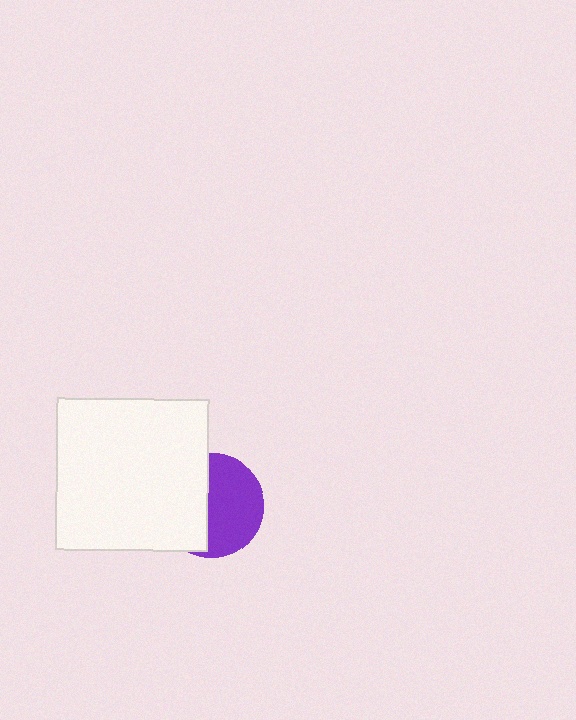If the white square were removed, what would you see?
You would see the complete purple circle.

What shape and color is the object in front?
The object in front is a white square.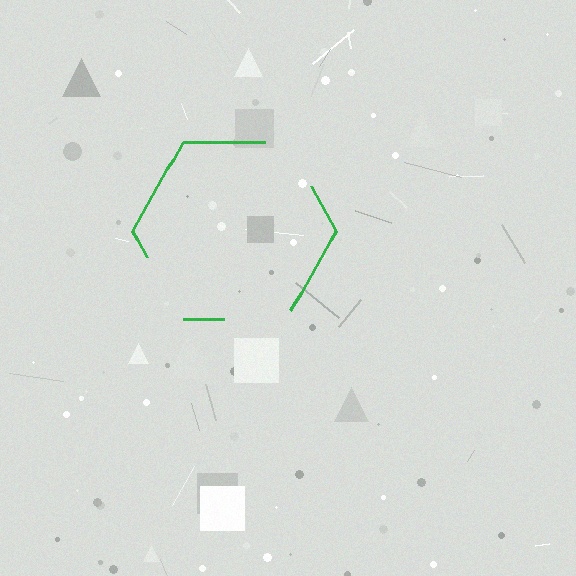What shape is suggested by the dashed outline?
The dashed outline suggests a hexagon.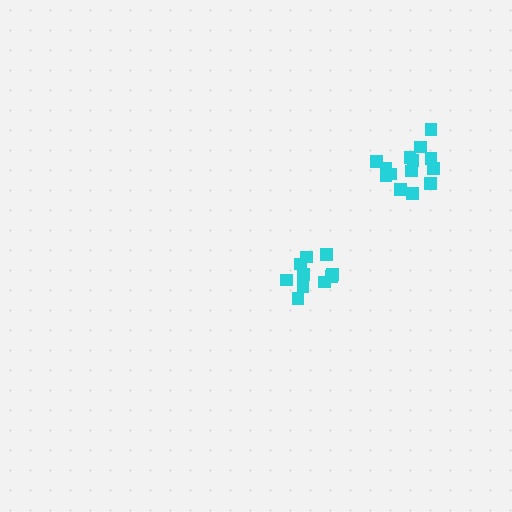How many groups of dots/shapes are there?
There are 2 groups.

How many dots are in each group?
Group 1: 10 dots, Group 2: 14 dots (24 total).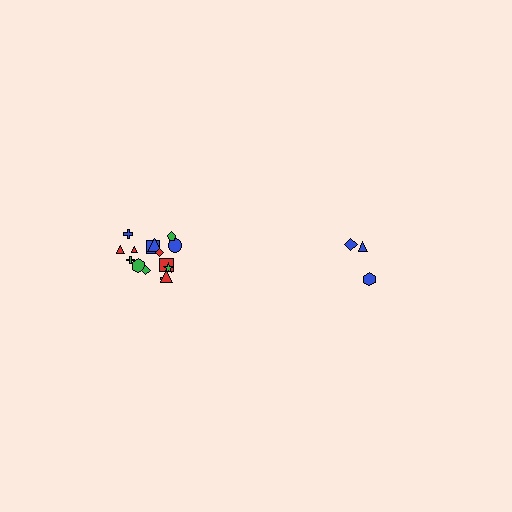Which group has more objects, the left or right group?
The left group.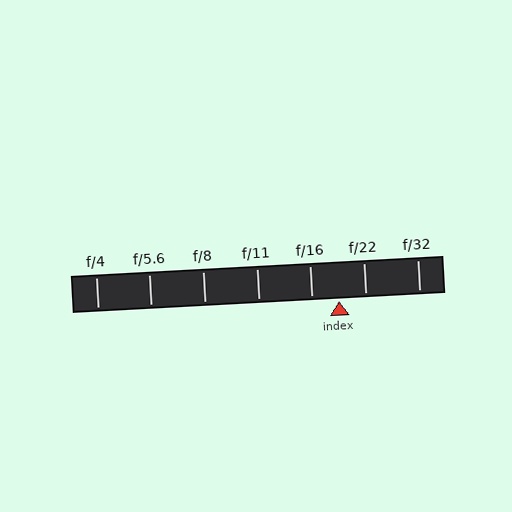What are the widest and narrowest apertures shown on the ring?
The widest aperture shown is f/4 and the narrowest is f/32.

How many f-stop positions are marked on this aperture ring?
There are 7 f-stop positions marked.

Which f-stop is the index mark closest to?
The index mark is closest to f/22.